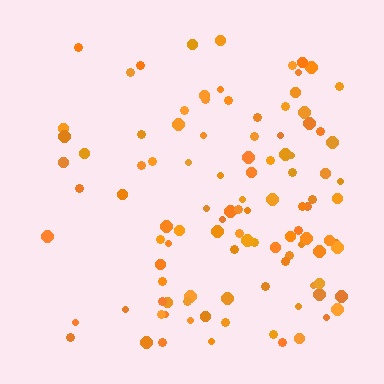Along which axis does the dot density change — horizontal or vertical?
Horizontal.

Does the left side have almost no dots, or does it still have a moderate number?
Still a moderate number, just noticeably fewer than the right.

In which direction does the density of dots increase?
From left to right, with the right side densest.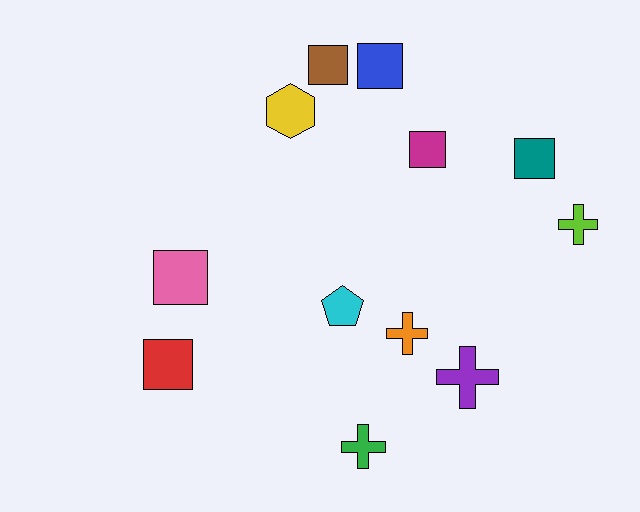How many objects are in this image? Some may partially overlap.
There are 12 objects.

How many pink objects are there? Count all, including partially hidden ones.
There is 1 pink object.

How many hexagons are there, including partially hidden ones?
There is 1 hexagon.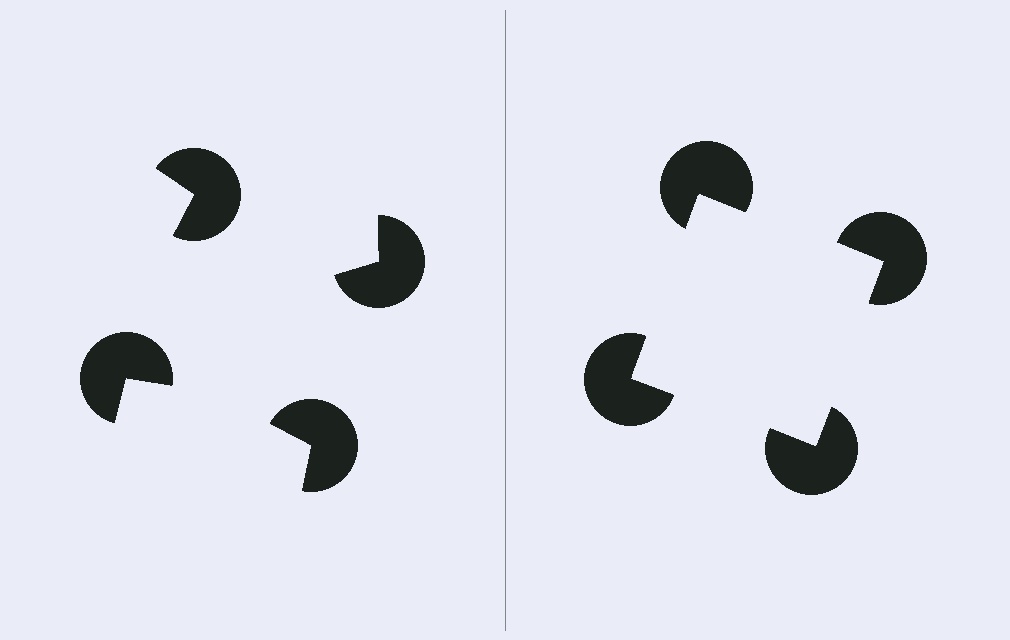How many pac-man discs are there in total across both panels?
8 — 4 on each side.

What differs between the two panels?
The pac-man discs are positioned identically on both sides; only the wedge orientations differ. On the right they align to a square; on the left they are misaligned.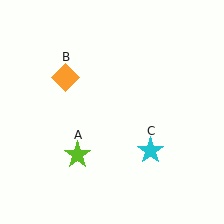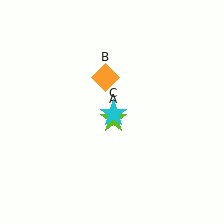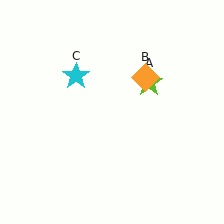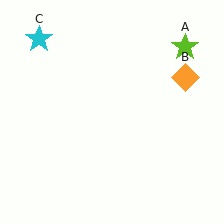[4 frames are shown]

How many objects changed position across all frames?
3 objects changed position: lime star (object A), orange diamond (object B), cyan star (object C).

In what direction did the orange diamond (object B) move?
The orange diamond (object B) moved right.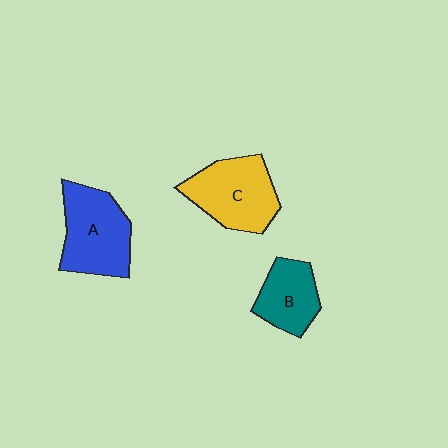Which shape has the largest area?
Shape A (blue).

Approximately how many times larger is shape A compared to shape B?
Approximately 1.5 times.